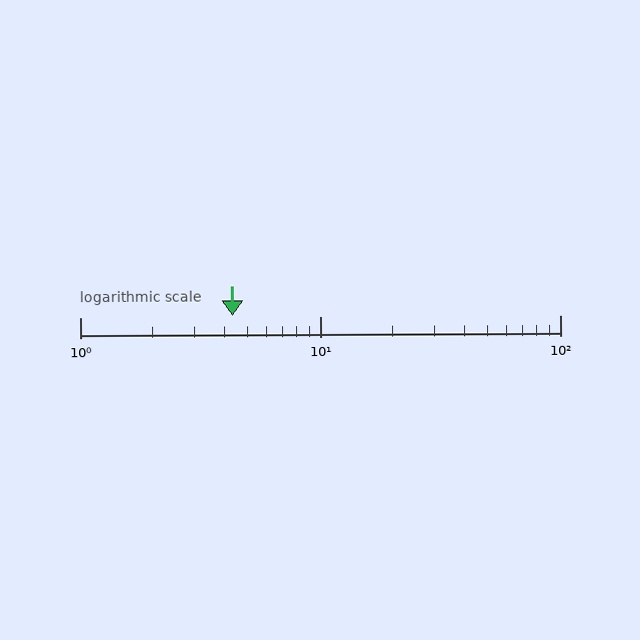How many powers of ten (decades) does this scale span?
The scale spans 2 decades, from 1 to 100.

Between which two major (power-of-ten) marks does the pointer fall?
The pointer is between 1 and 10.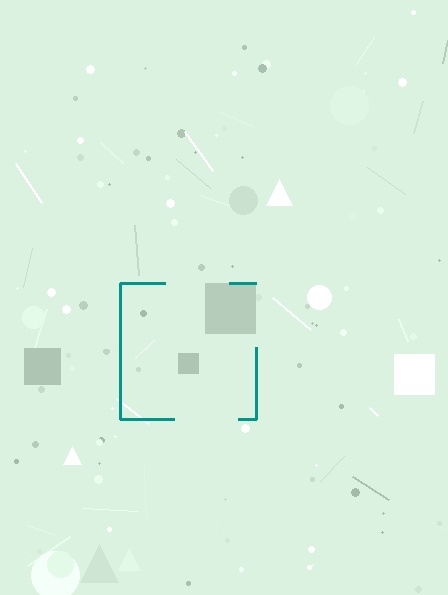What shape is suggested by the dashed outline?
The dashed outline suggests a square.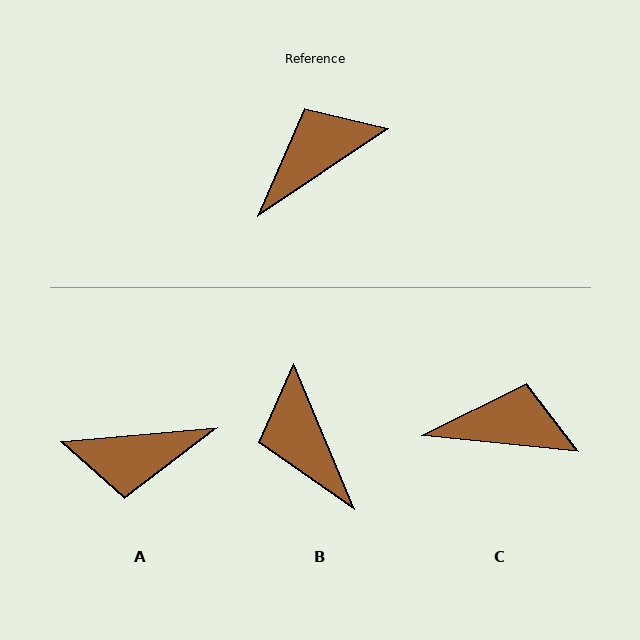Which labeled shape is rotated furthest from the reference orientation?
A, about 151 degrees away.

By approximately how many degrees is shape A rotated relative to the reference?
Approximately 151 degrees counter-clockwise.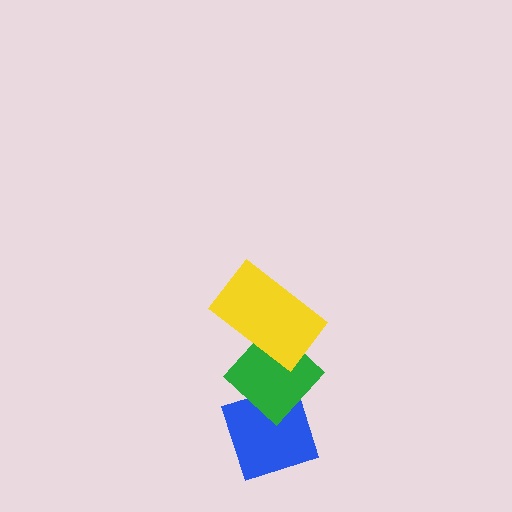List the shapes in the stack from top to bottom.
From top to bottom: the yellow rectangle, the green diamond, the blue diamond.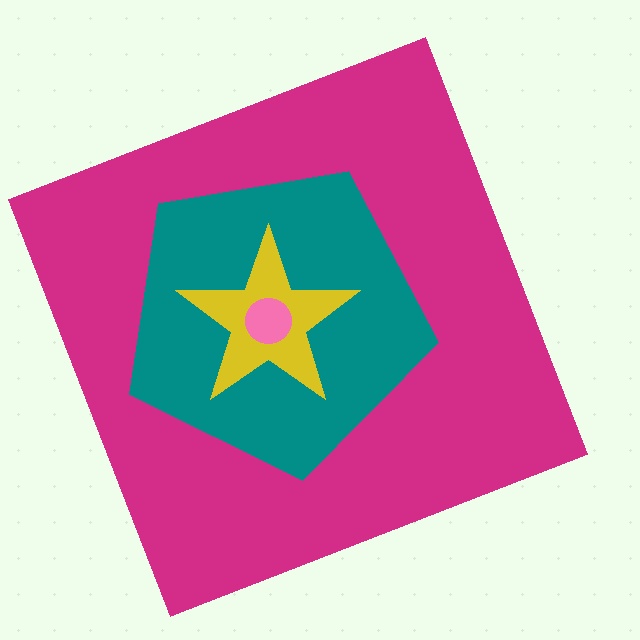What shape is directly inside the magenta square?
The teal pentagon.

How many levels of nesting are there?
4.